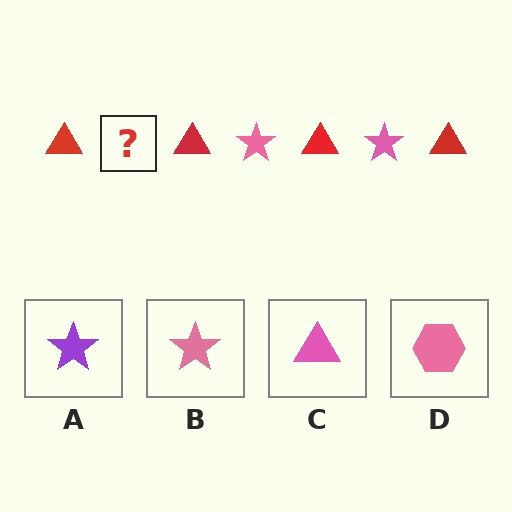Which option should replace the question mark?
Option B.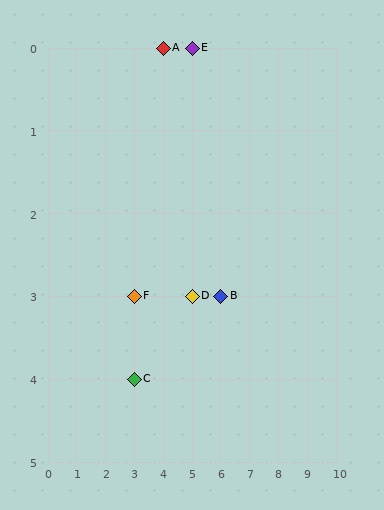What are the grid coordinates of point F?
Point F is at grid coordinates (3, 3).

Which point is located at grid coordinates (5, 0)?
Point E is at (5, 0).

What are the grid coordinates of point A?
Point A is at grid coordinates (4, 0).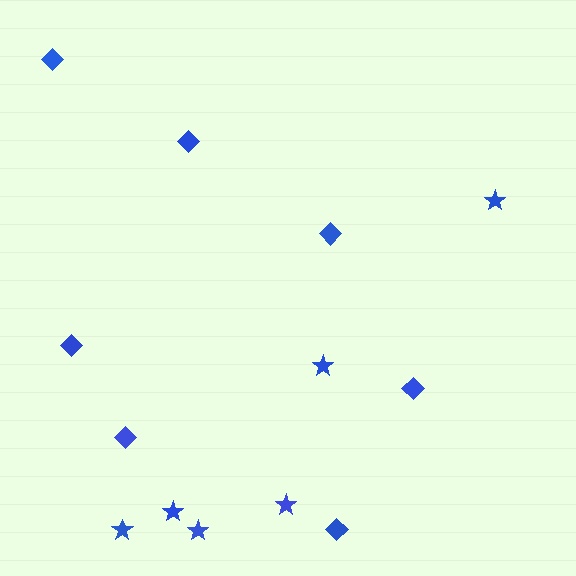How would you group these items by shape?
There are 2 groups: one group of diamonds (7) and one group of stars (6).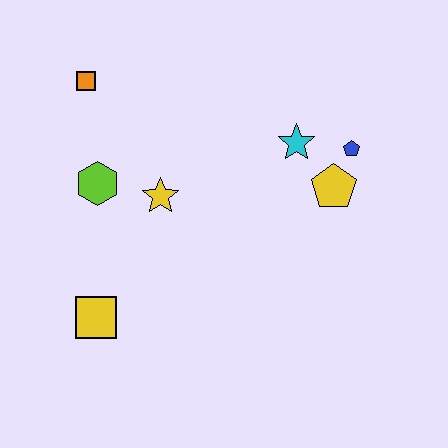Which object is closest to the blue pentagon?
The yellow pentagon is closest to the blue pentagon.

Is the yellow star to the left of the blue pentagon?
Yes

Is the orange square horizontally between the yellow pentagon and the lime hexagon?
No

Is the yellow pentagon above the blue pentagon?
No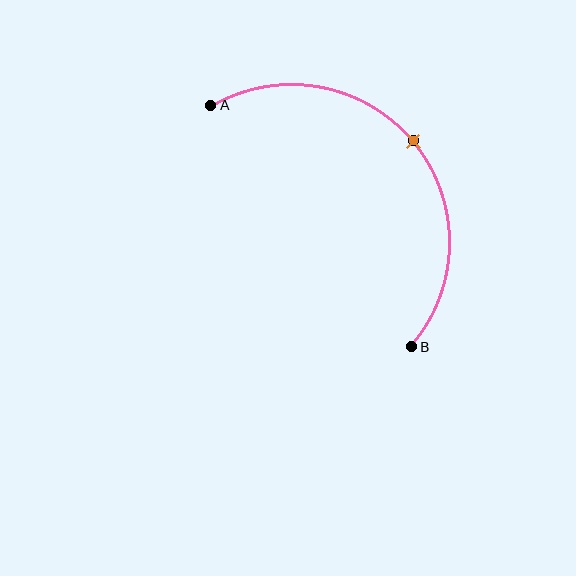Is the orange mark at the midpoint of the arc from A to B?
Yes. The orange mark lies on the arc at equal arc-length from both A and B — it is the arc midpoint.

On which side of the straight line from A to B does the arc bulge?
The arc bulges above and to the right of the straight line connecting A and B.